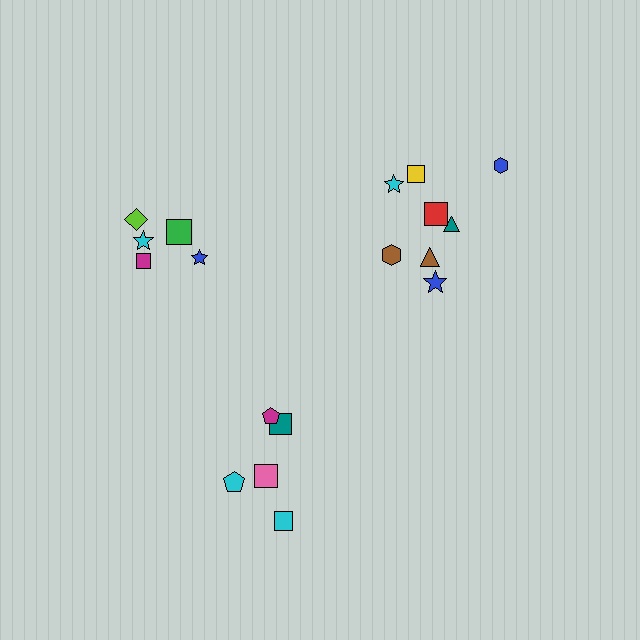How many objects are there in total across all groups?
There are 18 objects.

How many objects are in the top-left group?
There are 5 objects.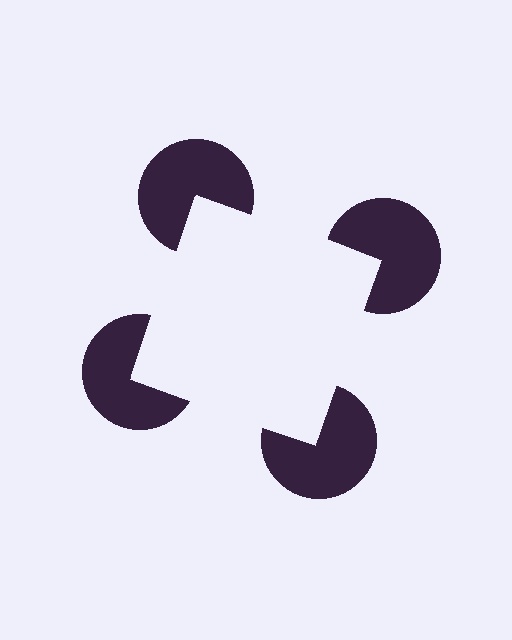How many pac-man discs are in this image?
There are 4 — one at each vertex of the illusory square.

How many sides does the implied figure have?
4 sides.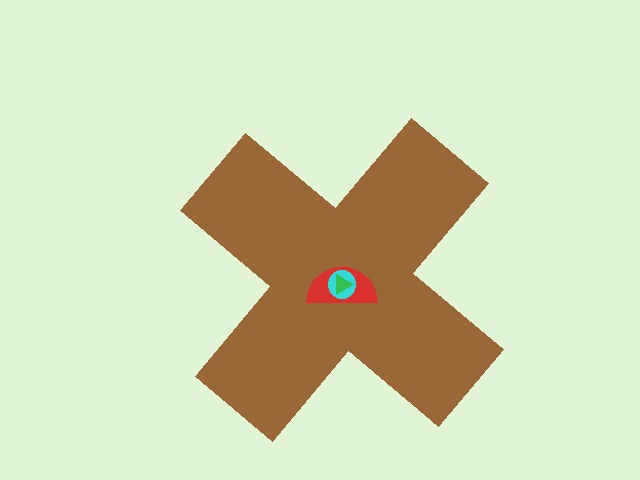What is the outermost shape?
The brown cross.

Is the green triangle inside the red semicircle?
Yes.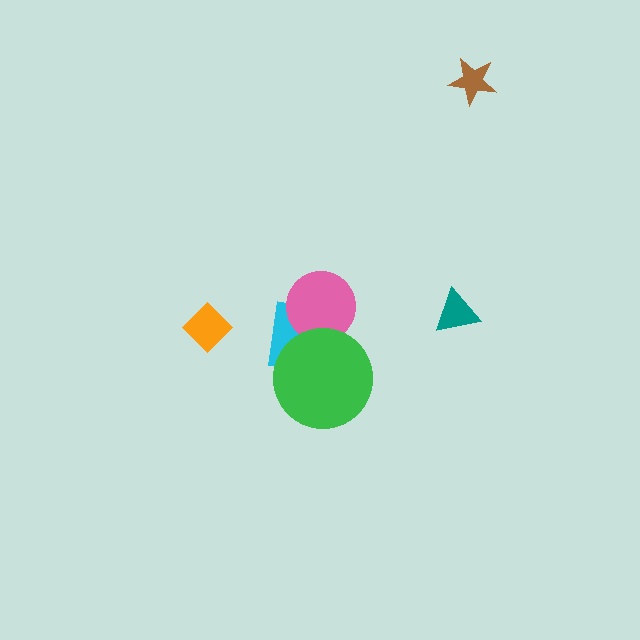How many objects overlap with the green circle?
2 objects overlap with the green circle.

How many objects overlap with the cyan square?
2 objects overlap with the cyan square.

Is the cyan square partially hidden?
Yes, it is partially covered by another shape.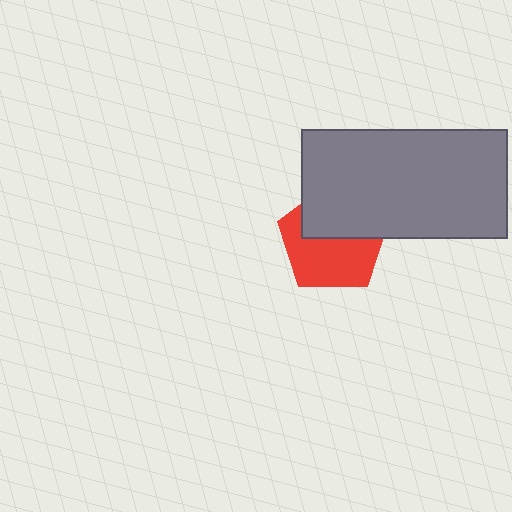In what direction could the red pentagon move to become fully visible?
The red pentagon could move down. That would shift it out from behind the gray rectangle entirely.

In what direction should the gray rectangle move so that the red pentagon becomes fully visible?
The gray rectangle should move up. That is the shortest direction to clear the overlap and leave the red pentagon fully visible.